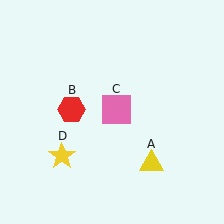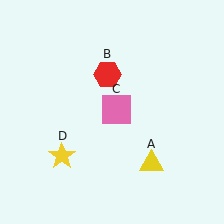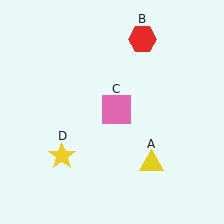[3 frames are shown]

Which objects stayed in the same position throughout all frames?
Yellow triangle (object A) and pink square (object C) and yellow star (object D) remained stationary.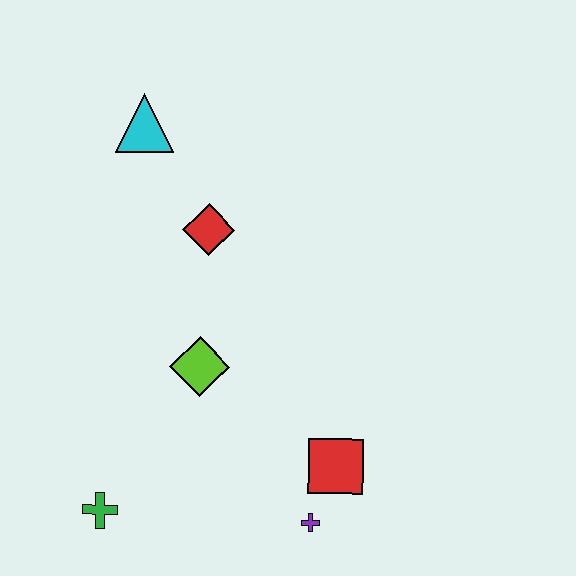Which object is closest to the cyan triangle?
The red diamond is closest to the cyan triangle.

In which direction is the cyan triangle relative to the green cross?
The cyan triangle is above the green cross.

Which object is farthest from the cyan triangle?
The purple cross is farthest from the cyan triangle.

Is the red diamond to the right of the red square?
No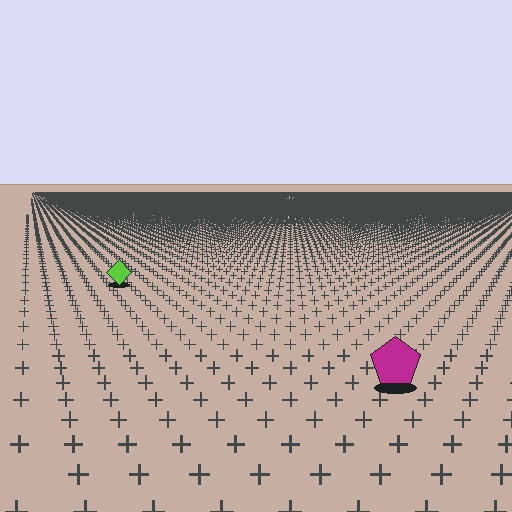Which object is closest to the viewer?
The magenta pentagon is closest. The texture marks near it are larger and more spread out.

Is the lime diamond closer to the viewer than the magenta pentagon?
No. The magenta pentagon is closer — you can tell from the texture gradient: the ground texture is coarser near it.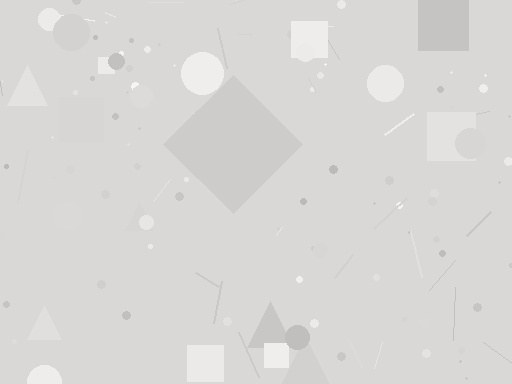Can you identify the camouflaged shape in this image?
The camouflaged shape is a diamond.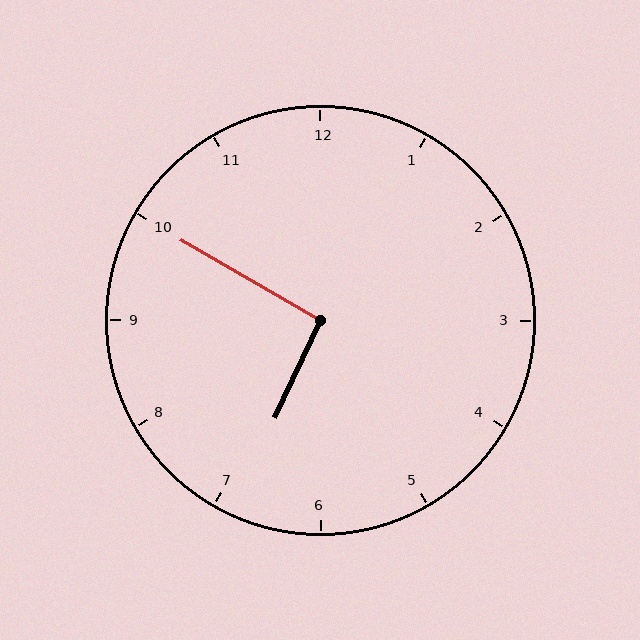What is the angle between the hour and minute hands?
Approximately 95 degrees.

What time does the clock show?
6:50.